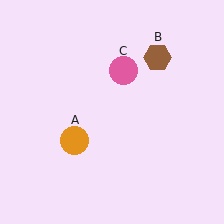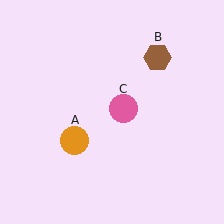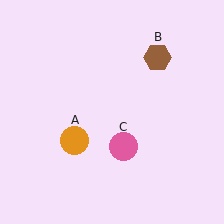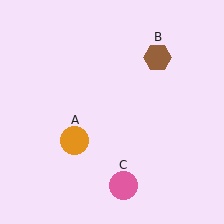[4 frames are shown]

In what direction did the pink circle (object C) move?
The pink circle (object C) moved down.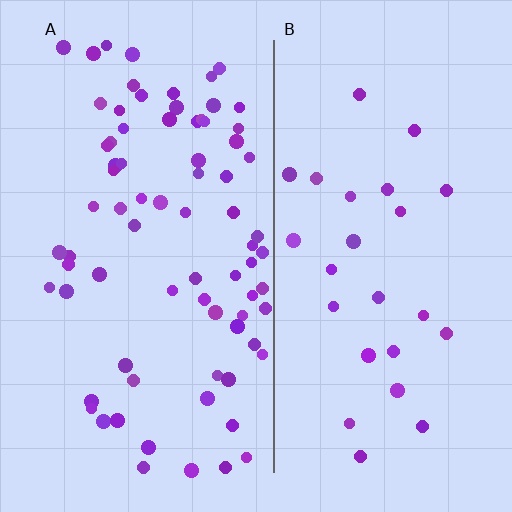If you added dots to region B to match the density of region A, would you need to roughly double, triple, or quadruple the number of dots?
Approximately triple.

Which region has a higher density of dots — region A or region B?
A (the left).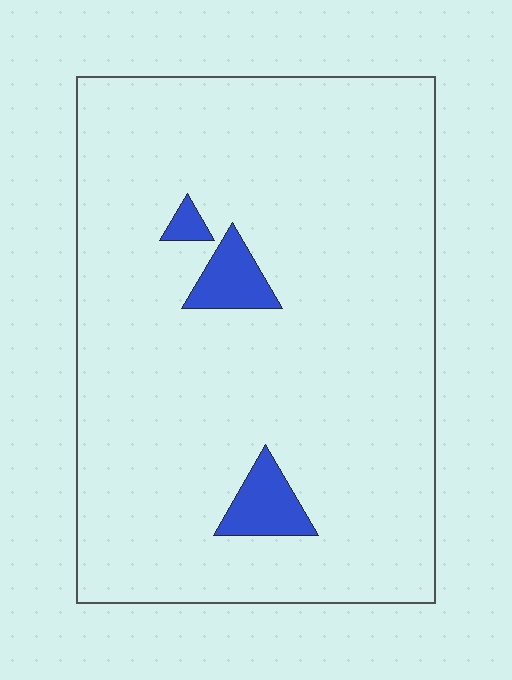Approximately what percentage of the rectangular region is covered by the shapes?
Approximately 5%.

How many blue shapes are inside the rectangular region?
3.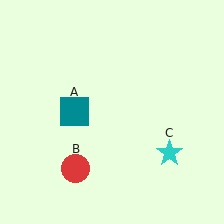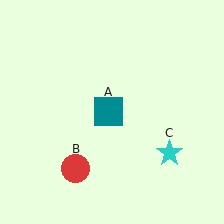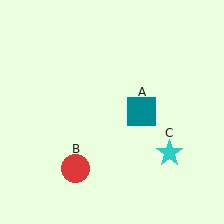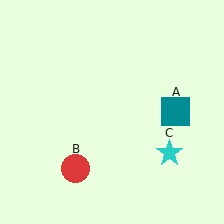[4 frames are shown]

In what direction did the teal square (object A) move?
The teal square (object A) moved right.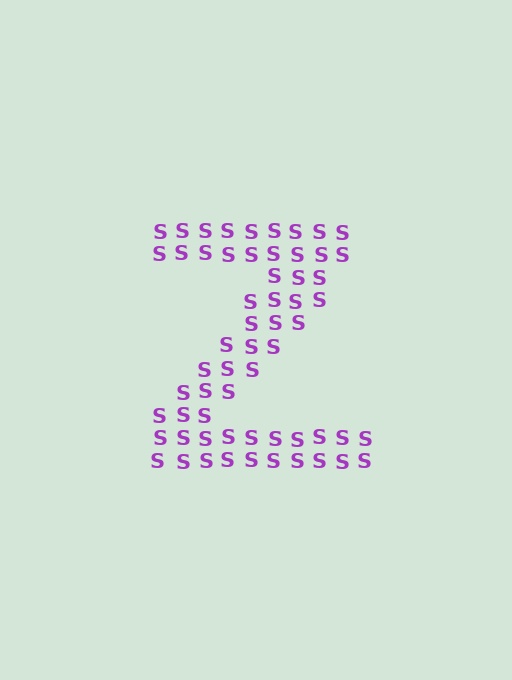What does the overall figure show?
The overall figure shows the letter Z.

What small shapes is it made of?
It is made of small letter S's.